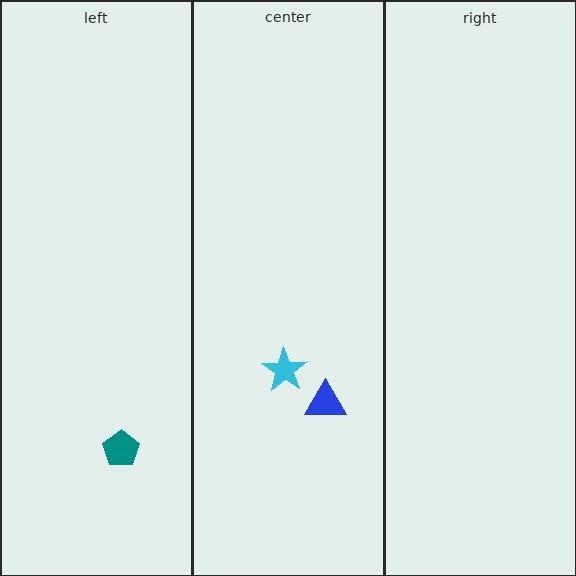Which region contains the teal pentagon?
The left region.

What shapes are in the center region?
The cyan star, the blue triangle.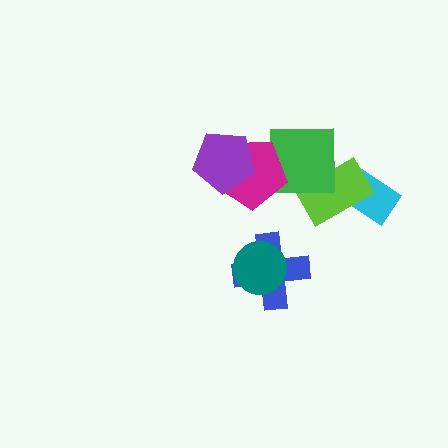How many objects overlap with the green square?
2 objects overlap with the green square.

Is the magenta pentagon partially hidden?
Yes, it is partially covered by another shape.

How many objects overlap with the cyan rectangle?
1 object overlaps with the cyan rectangle.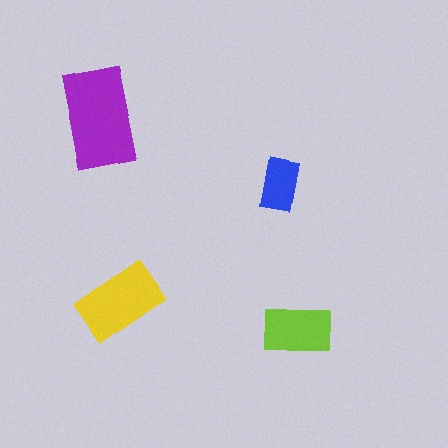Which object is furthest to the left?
The purple rectangle is leftmost.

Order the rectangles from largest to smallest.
the purple one, the yellow one, the lime one, the blue one.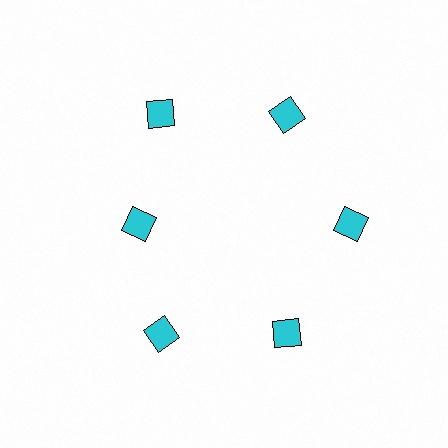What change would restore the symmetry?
The symmetry would be restored by moving it outward, back onto the ring so that all 6 diamonds sit at equal angles and equal distance from the center.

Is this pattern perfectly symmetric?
No. The 6 cyan diamonds are arranged in a ring, but one element near the 9 o'clock position is pulled inward toward the center, breaking the 6-fold rotational symmetry.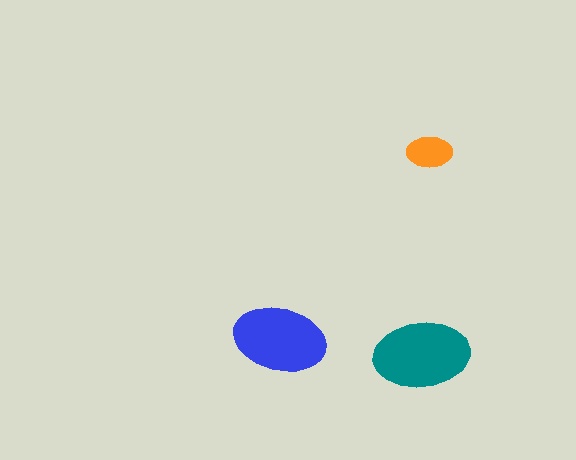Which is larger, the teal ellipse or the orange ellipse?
The teal one.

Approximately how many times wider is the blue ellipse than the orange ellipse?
About 2 times wider.